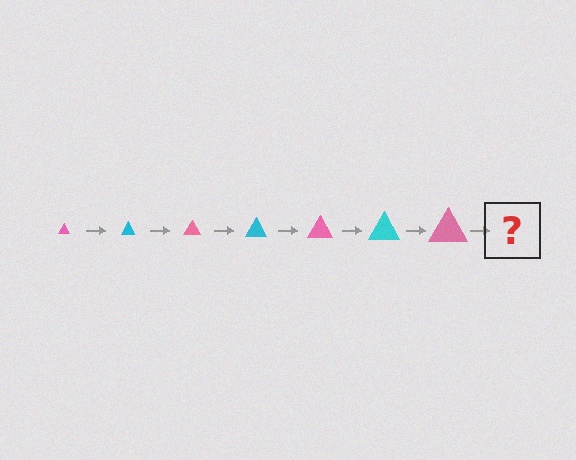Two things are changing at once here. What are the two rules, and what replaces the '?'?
The two rules are that the triangle grows larger each step and the color cycles through pink and cyan. The '?' should be a cyan triangle, larger than the previous one.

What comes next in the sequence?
The next element should be a cyan triangle, larger than the previous one.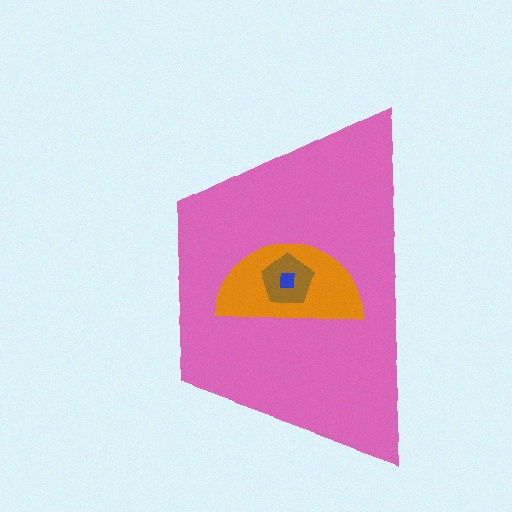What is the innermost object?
The blue square.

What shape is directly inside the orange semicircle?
The brown pentagon.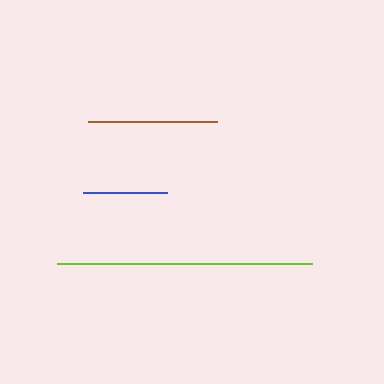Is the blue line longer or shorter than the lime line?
The lime line is longer than the blue line.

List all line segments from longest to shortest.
From longest to shortest: lime, brown, blue.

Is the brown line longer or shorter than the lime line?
The lime line is longer than the brown line.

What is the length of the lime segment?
The lime segment is approximately 255 pixels long.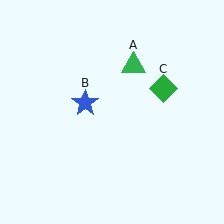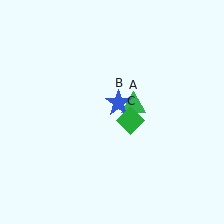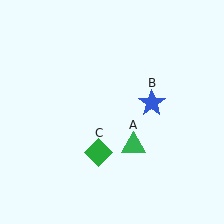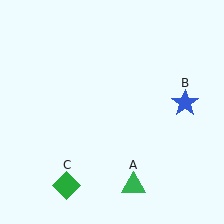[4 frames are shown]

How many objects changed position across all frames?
3 objects changed position: green triangle (object A), blue star (object B), green diamond (object C).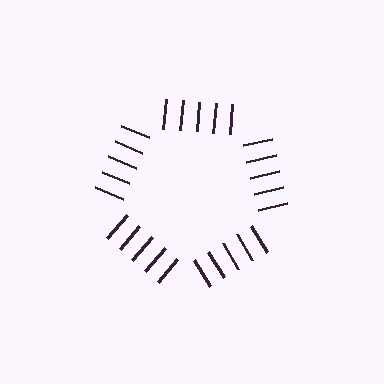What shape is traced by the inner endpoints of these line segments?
An illusory pentagon — the line segments terminate on its edges but no continuous stroke is drawn.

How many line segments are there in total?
25 — 5 along each of the 5 edges.